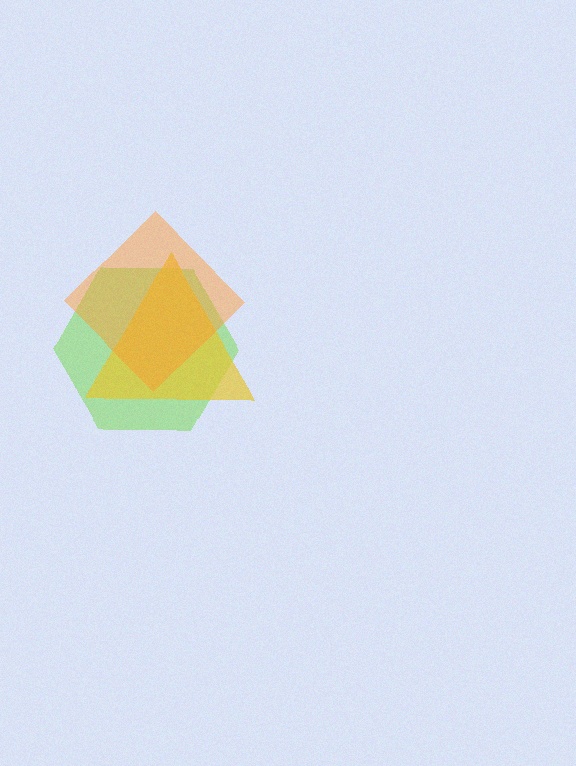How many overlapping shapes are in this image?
There are 3 overlapping shapes in the image.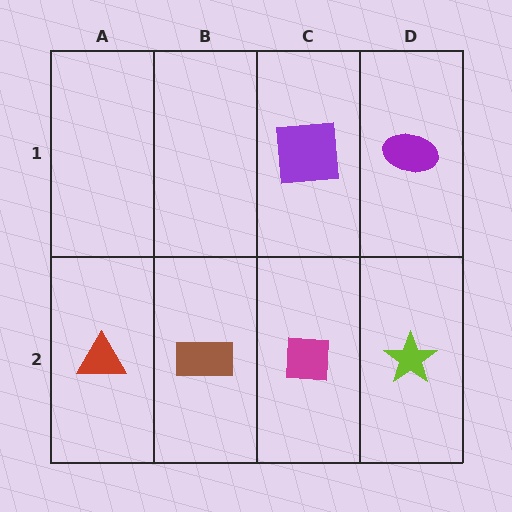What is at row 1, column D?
A purple ellipse.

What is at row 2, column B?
A brown rectangle.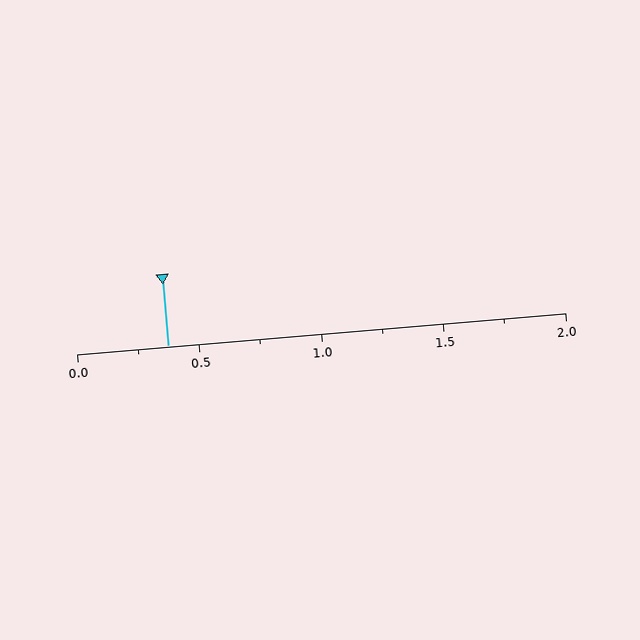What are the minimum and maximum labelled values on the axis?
The axis runs from 0.0 to 2.0.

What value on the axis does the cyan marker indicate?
The marker indicates approximately 0.38.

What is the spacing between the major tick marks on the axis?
The major ticks are spaced 0.5 apart.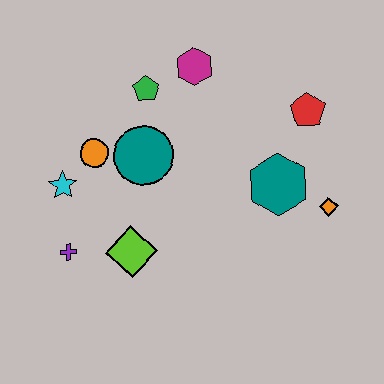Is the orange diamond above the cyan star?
No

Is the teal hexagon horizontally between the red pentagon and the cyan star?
Yes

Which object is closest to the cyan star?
The orange circle is closest to the cyan star.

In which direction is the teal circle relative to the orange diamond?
The teal circle is to the left of the orange diamond.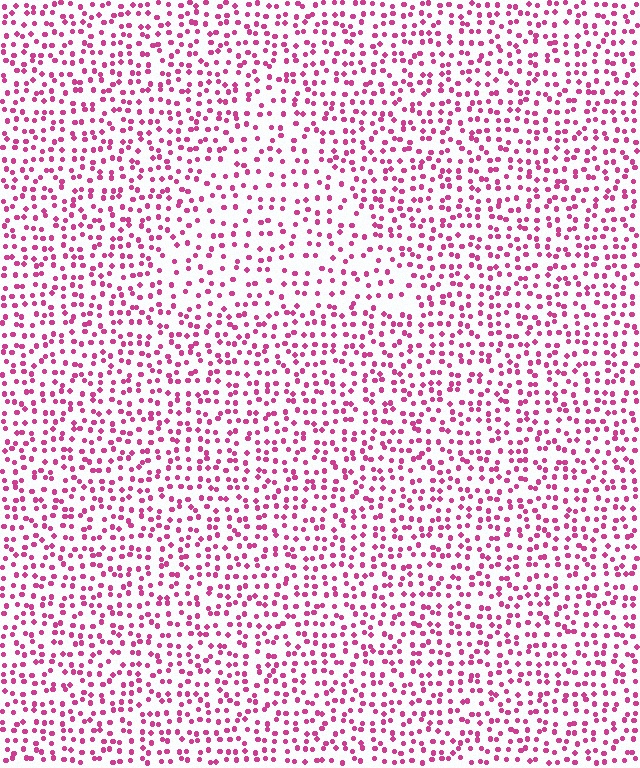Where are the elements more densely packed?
The elements are more densely packed outside the triangle boundary.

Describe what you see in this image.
The image contains small magenta elements arranged at two different densities. A triangle-shaped region is visible where the elements are less densely packed than the surrounding area.